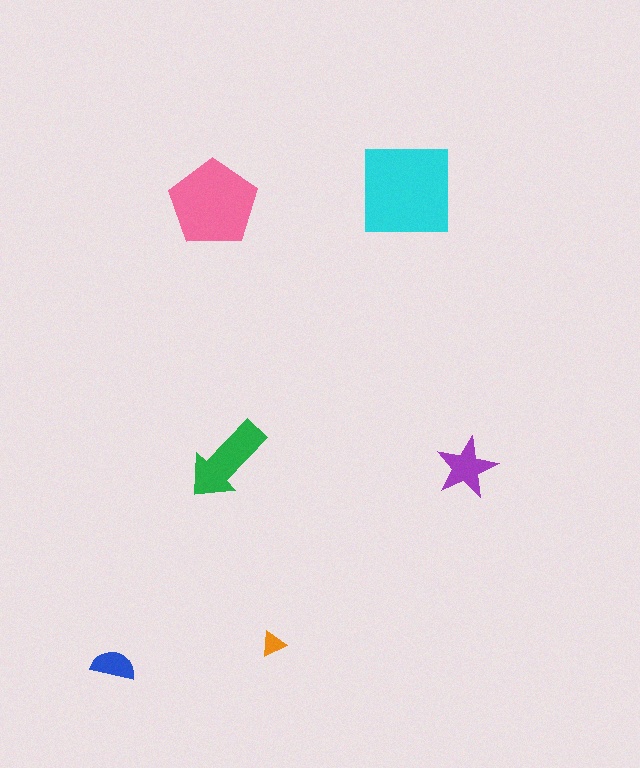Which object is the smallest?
The orange triangle.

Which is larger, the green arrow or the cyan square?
The cyan square.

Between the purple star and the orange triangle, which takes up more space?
The purple star.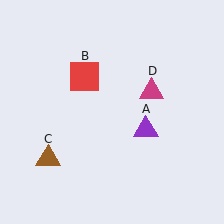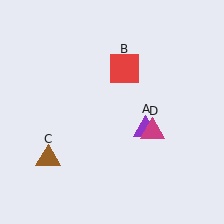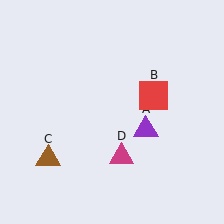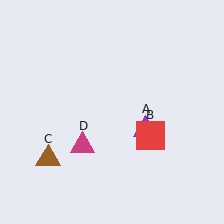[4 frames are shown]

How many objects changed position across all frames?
2 objects changed position: red square (object B), magenta triangle (object D).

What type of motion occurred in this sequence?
The red square (object B), magenta triangle (object D) rotated clockwise around the center of the scene.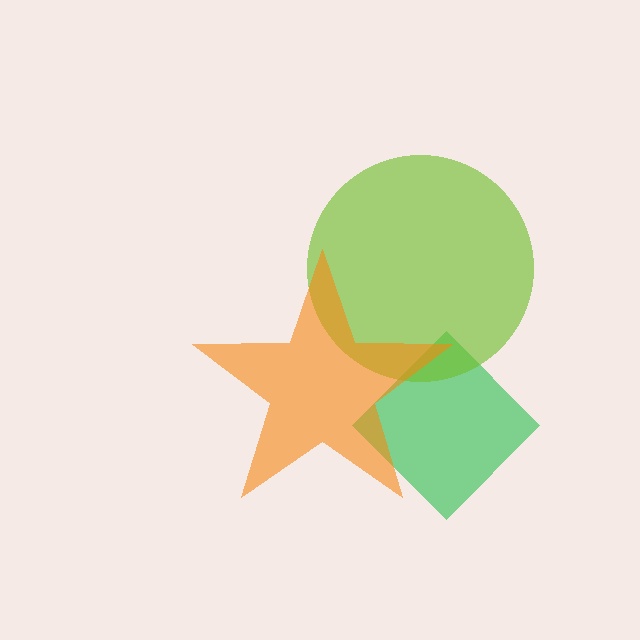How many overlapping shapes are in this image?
There are 3 overlapping shapes in the image.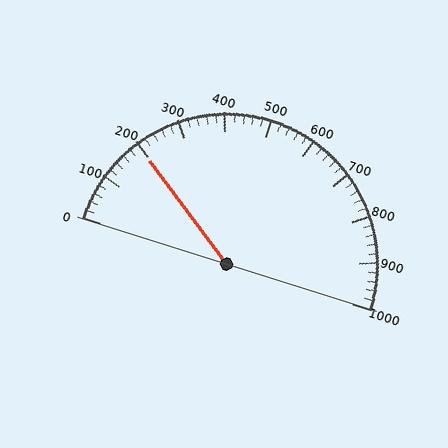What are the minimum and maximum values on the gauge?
The gauge ranges from 0 to 1000.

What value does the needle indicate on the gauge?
The needle indicates approximately 200.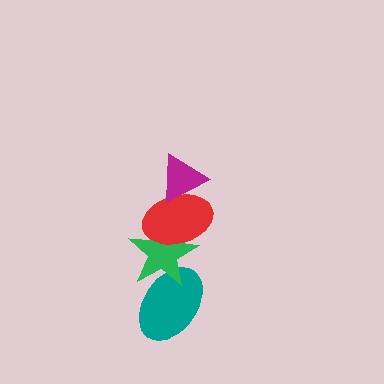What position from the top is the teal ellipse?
The teal ellipse is 4th from the top.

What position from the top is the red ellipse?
The red ellipse is 2nd from the top.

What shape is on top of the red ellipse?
The magenta triangle is on top of the red ellipse.